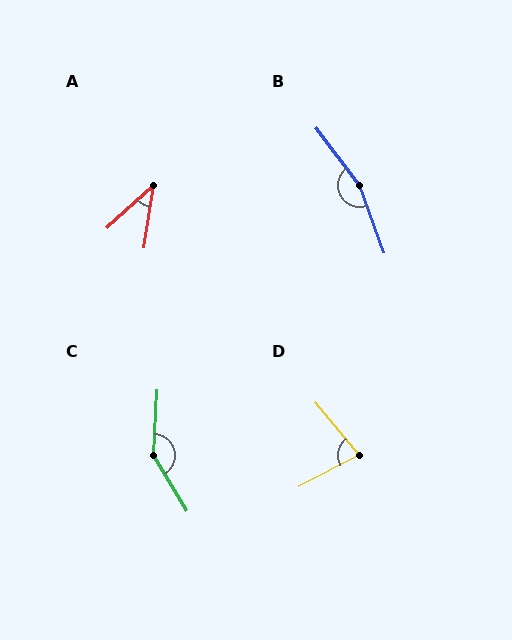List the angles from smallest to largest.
A (38°), D (78°), C (146°), B (163°).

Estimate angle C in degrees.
Approximately 146 degrees.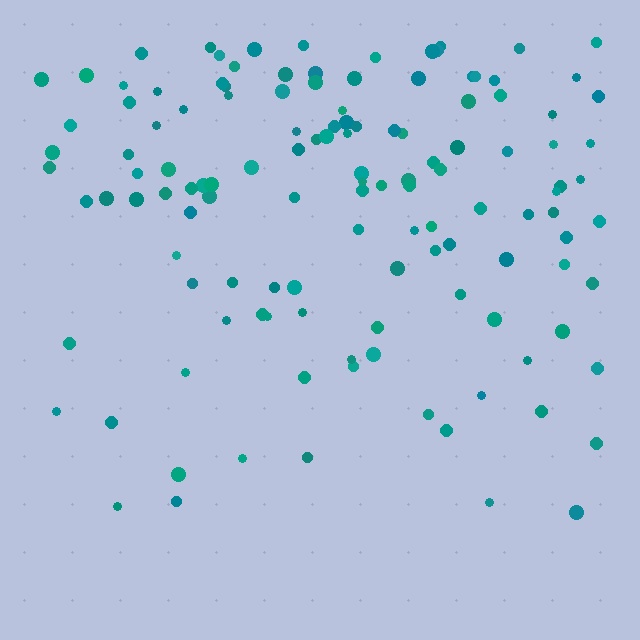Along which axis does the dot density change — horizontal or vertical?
Vertical.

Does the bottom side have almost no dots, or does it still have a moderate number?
Still a moderate number, just noticeably fewer than the top.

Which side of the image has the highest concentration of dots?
The top.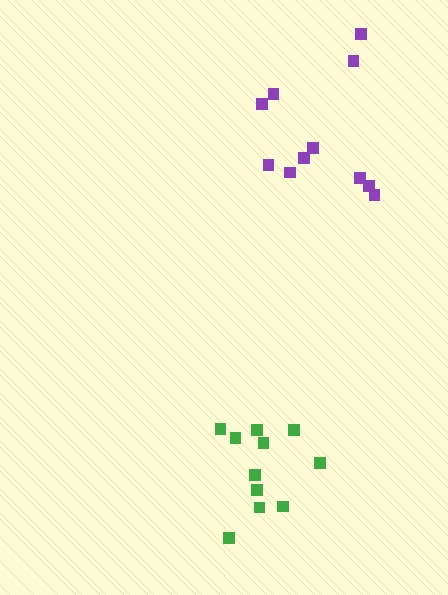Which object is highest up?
The purple cluster is topmost.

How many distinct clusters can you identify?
There are 2 distinct clusters.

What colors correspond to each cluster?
The clusters are colored: purple, green.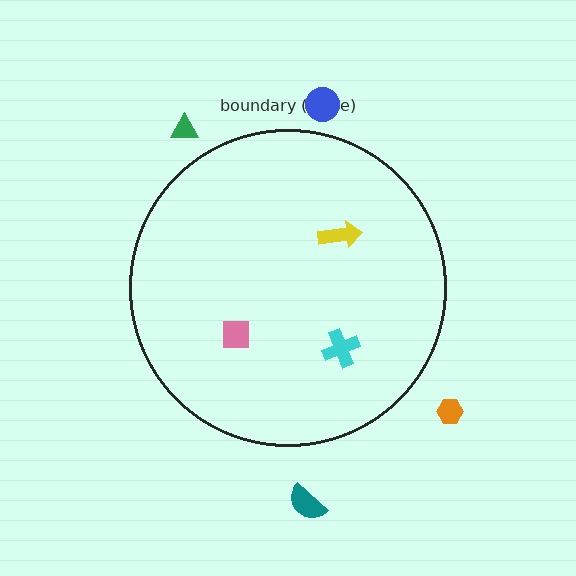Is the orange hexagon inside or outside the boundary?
Outside.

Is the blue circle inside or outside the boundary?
Outside.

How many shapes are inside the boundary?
3 inside, 4 outside.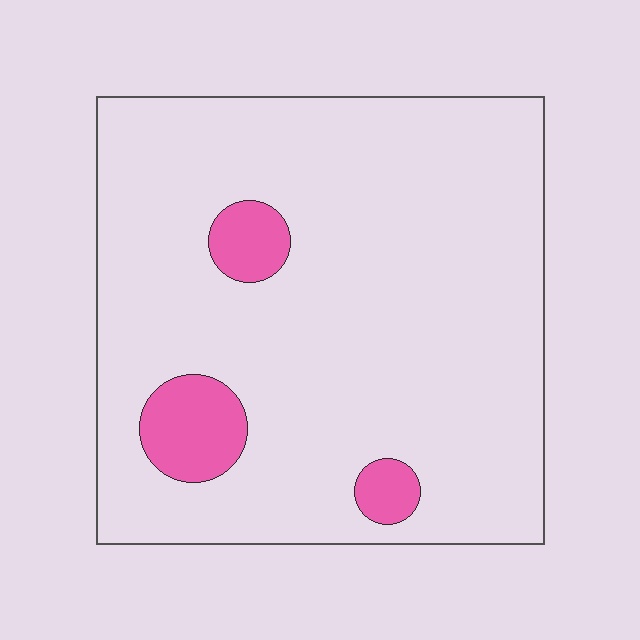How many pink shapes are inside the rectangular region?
3.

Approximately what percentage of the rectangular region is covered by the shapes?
Approximately 10%.